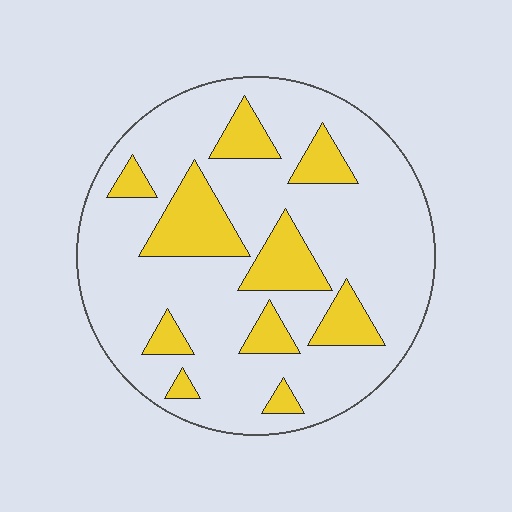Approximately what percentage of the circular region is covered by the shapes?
Approximately 20%.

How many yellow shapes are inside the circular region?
10.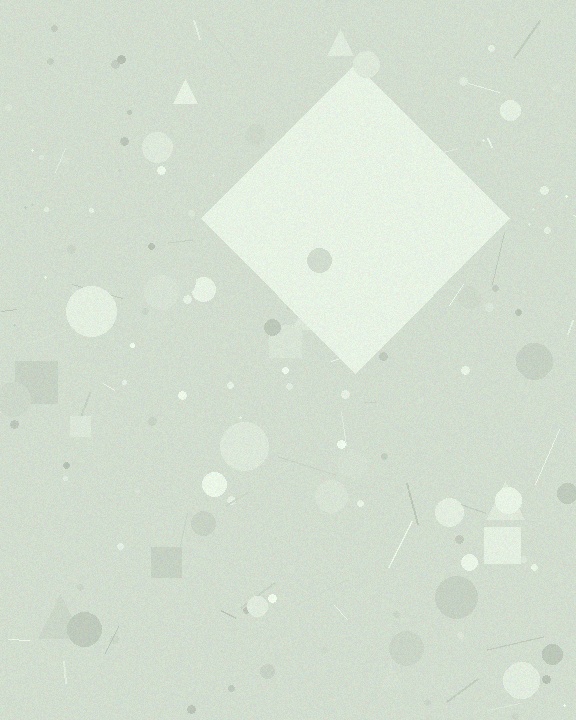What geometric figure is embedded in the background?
A diamond is embedded in the background.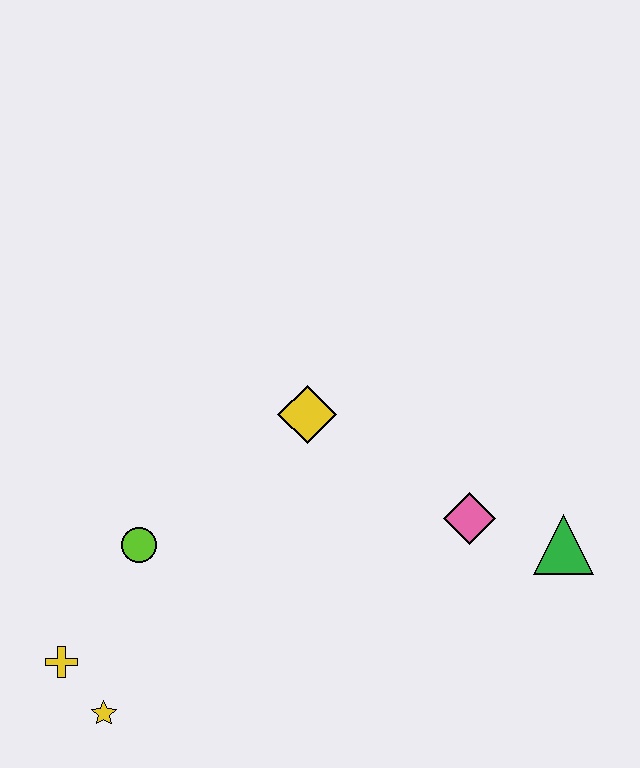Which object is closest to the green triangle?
The pink diamond is closest to the green triangle.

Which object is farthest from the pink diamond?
The yellow cross is farthest from the pink diamond.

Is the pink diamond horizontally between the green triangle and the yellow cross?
Yes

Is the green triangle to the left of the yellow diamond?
No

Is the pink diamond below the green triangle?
No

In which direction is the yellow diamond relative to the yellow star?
The yellow diamond is above the yellow star.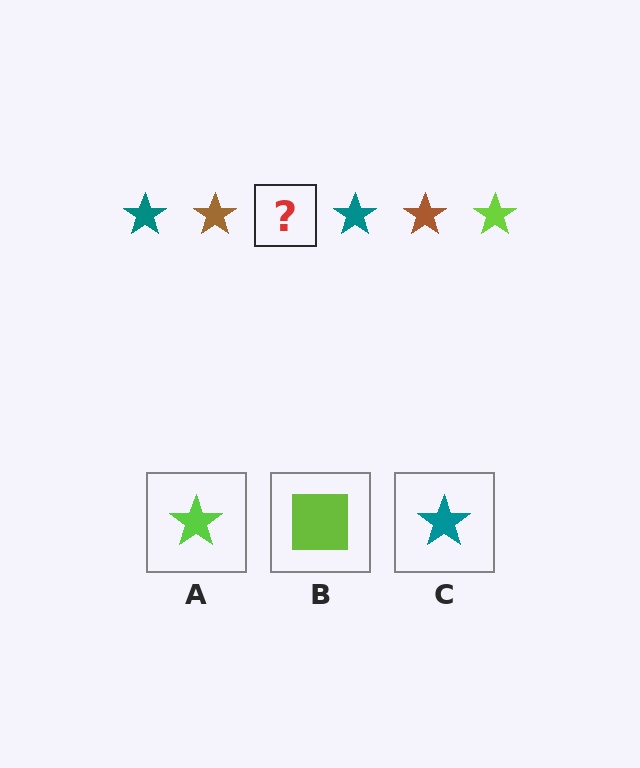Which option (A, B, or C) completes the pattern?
A.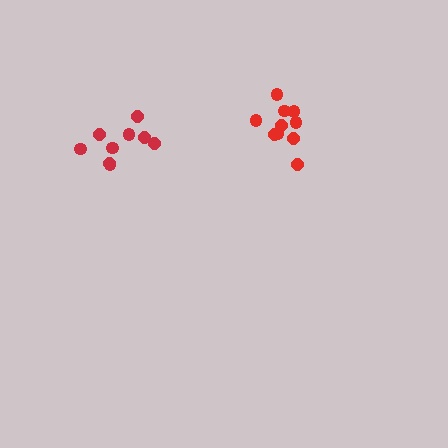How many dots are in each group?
Group 1: 9 dots, Group 2: 10 dots (19 total).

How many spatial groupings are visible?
There are 2 spatial groupings.